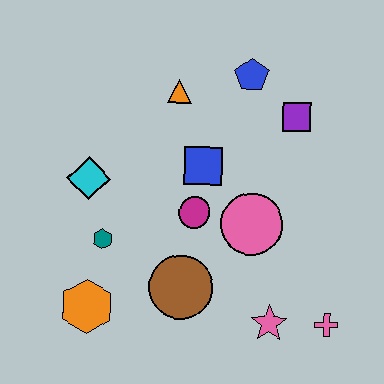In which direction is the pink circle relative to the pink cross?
The pink circle is above the pink cross.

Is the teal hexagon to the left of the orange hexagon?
No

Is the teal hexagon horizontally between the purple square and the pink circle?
No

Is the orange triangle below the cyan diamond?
No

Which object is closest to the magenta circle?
The blue square is closest to the magenta circle.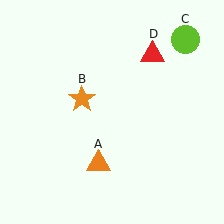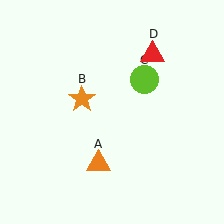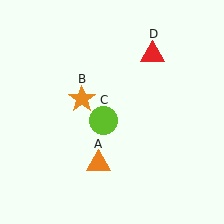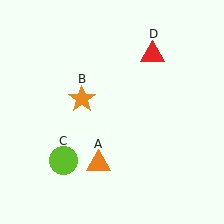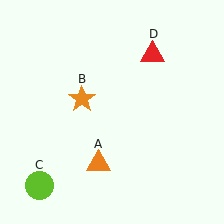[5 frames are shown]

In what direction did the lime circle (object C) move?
The lime circle (object C) moved down and to the left.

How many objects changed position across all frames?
1 object changed position: lime circle (object C).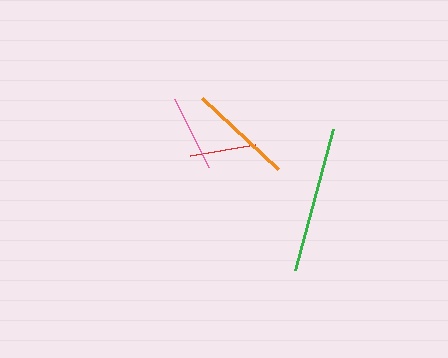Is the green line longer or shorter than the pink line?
The green line is longer than the pink line.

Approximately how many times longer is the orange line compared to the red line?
The orange line is approximately 1.6 times the length of the red line.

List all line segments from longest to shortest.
From longest to shortest: green, orange, pink, red.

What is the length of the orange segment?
The orange segment is approximately 104 pixels long.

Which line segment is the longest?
The green line is the longest at approximately 146 pixels.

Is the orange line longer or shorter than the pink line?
The orange line is longer than the pink line.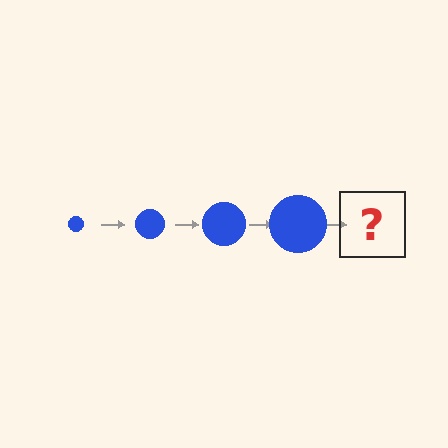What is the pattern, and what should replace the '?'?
The pattern is that the circle gets progressively larger each step. The '?' should be a blue circle, larger than the previous one.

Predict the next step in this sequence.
The next step is a blue circle, larger than the previous one.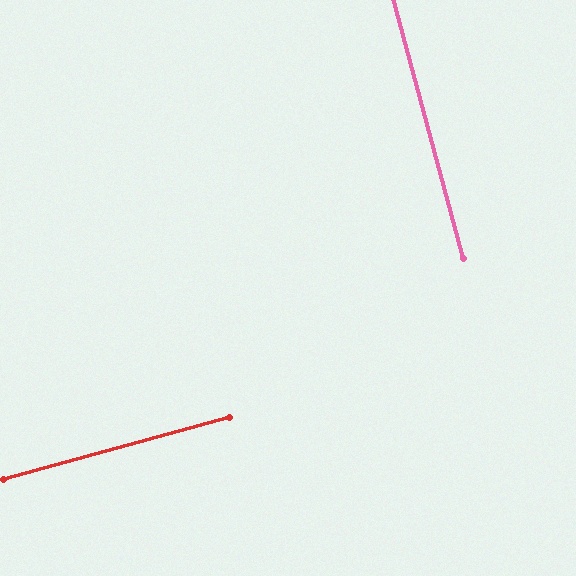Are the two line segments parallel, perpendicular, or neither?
Perpendicular — they meet at approximately 89°.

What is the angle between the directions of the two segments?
Approximately 89 degrees.